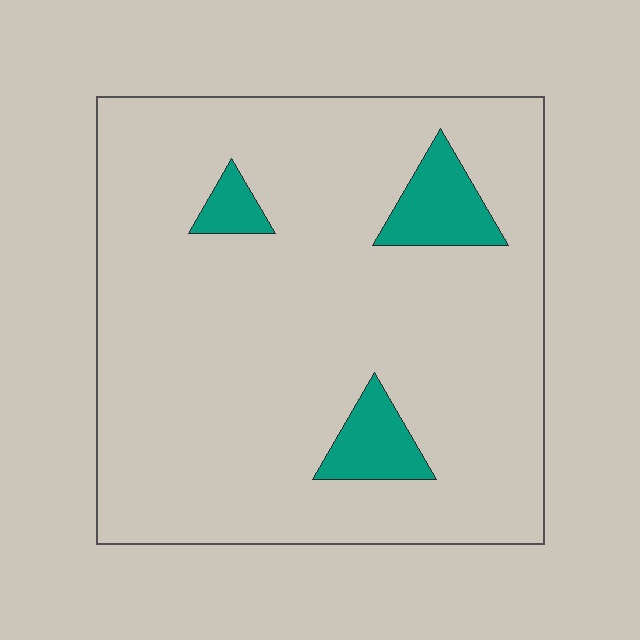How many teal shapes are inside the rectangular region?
3.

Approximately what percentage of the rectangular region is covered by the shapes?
Approximately 10%.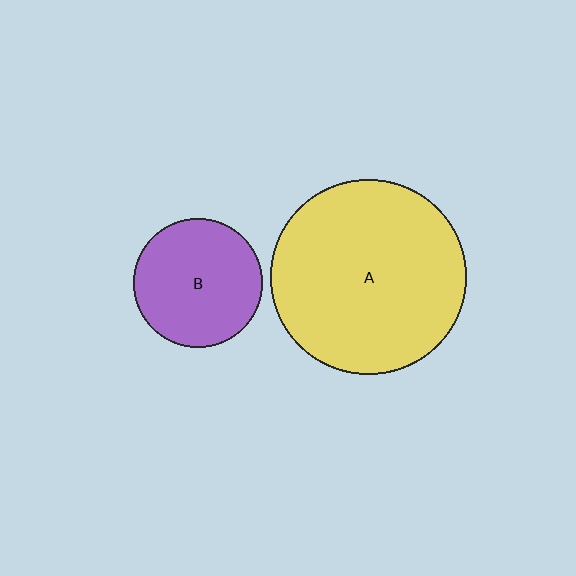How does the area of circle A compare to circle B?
Approximately 2.3 times.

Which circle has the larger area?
Circle A (yellow).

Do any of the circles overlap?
No, none of the circles overlap.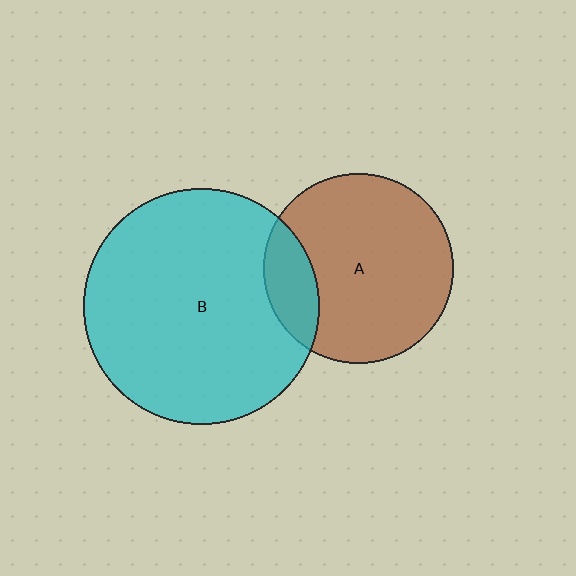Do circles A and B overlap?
Yes.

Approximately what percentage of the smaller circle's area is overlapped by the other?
Approximately 15%.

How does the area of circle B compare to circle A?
Approximately 1.6 times.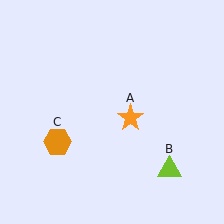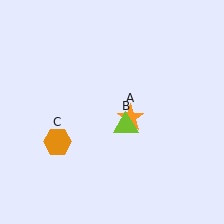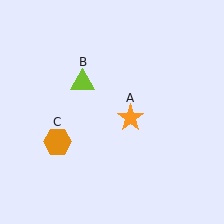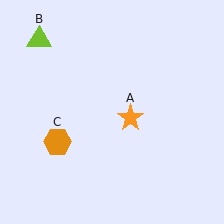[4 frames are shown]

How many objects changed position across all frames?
1 object changed position: lime triangle (object B).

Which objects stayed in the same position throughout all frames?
Orange star (object A) and orange hexagon (object C) remained stationary.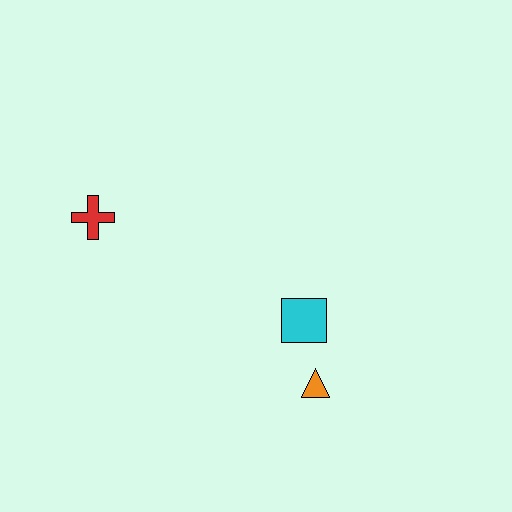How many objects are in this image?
There are 3 objects.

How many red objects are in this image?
There is 1 red object.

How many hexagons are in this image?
There are no hexagons.